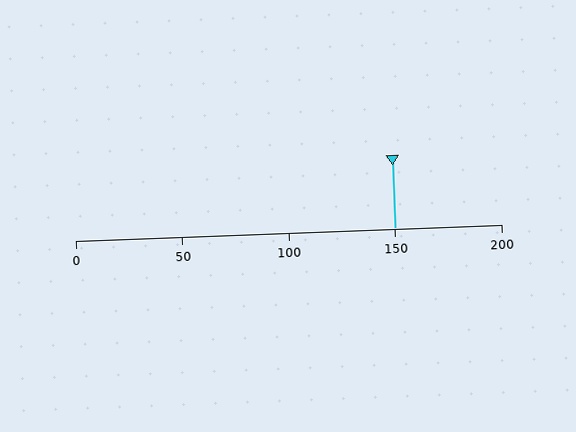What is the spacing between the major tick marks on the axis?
The major ticks are spaced 50 apart.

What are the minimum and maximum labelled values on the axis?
The axis runs from 0 to 200.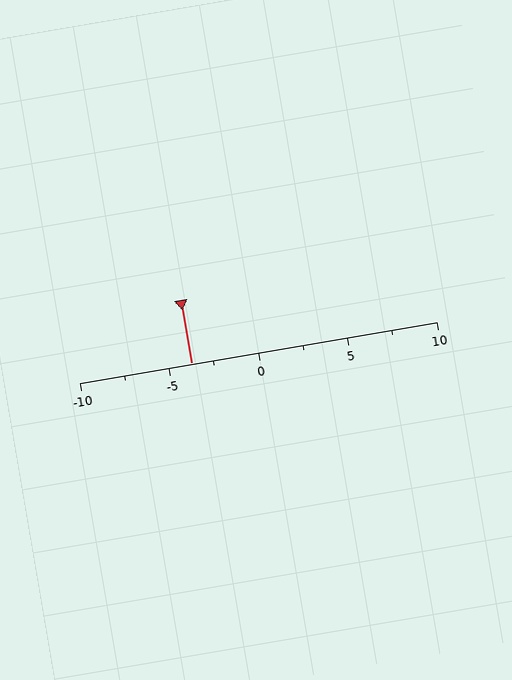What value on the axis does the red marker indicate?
The marker indicates approximately -3.8.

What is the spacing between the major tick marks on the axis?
The major ticks are spaced 5 apart.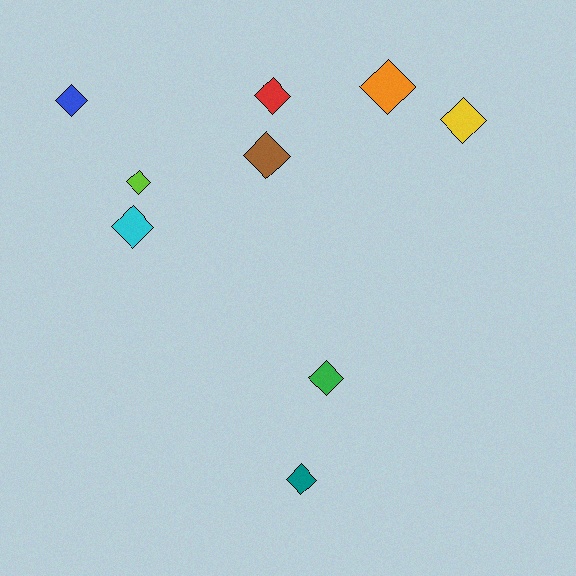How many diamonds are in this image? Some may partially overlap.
There are 9 diamonds.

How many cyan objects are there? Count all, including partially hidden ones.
There is 1 cyan object.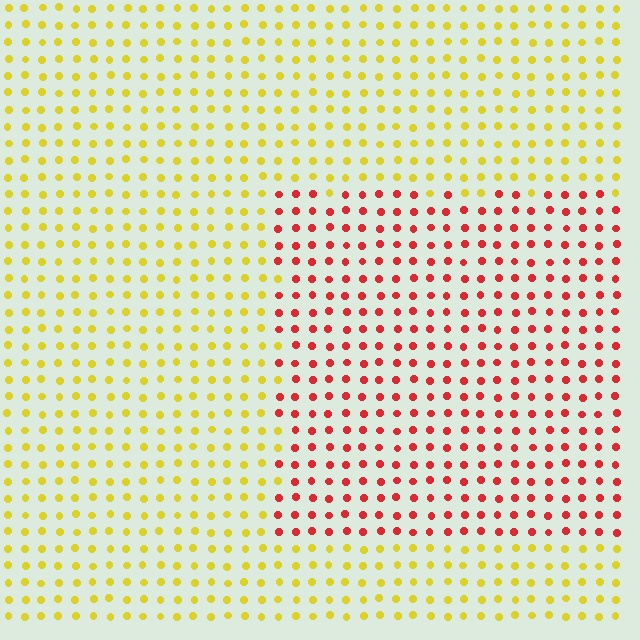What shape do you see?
I see a rectangle.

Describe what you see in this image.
The image is filled with small yellow elements in a uniform arrangement. A rectangle-shaped region is visible where the elements are tinted to a slightly different hue, forming a subtle color boundary.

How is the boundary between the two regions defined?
The boundary is defined purely by a slight shift in hue (about 60 degrees). Spacing, size, and orientation are identical on both sides.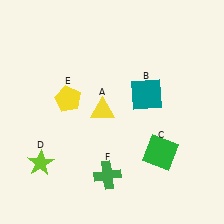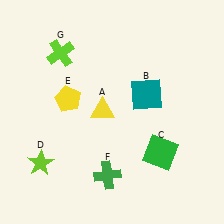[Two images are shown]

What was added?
A lime cross (G) was added in Image 2.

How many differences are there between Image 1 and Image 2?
There is 1 difference between the two images.